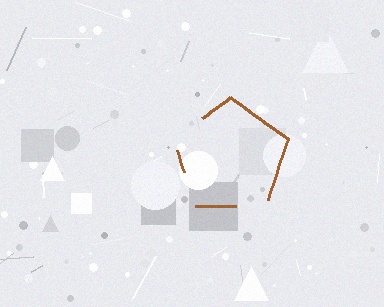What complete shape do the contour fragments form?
The contour fragments form a pentagon.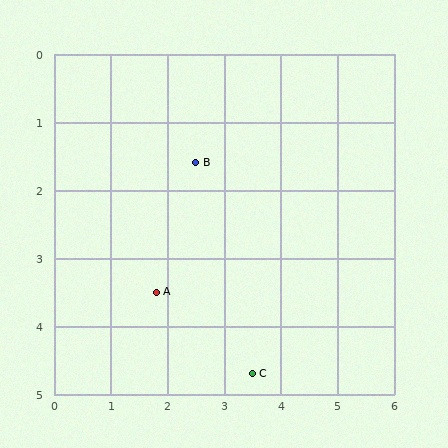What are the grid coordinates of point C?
Point C is at approximately (3.5, 4.7).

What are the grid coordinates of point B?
Point B is at approximately (2.5, 1.6).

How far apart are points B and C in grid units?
Points B and C are about 3.3 grid units apart.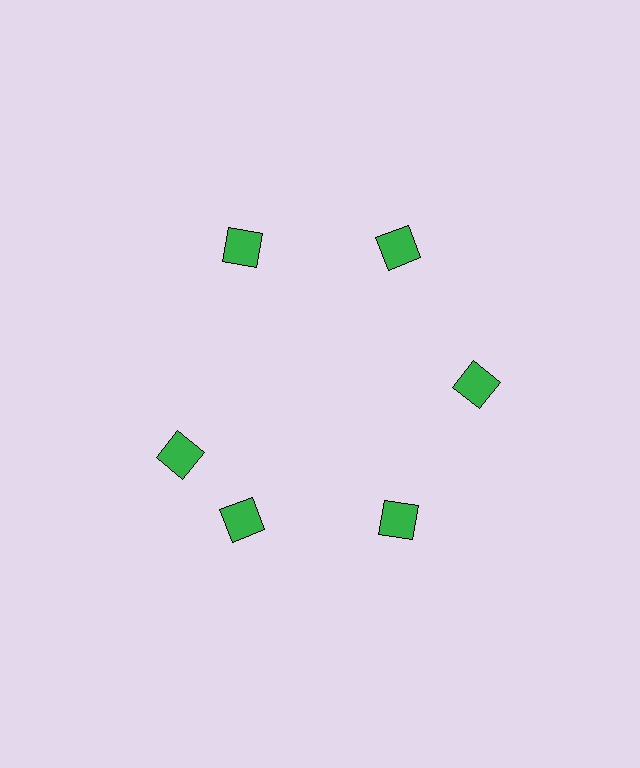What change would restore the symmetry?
The symmetry would be restored by rotating it back into even spacing with its neighbors so that all 6 diamonds sit at equal angles and equal distance from the center.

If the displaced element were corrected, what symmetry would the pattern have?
It would have 6-fold rotational symmetry — the pattern would map onto itself every 60 degrees.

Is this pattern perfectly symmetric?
No. The 6 green diamonds are arranged in a ring, but one element near the 9 o'clock position is rotated out of alignment along the ring, breaking the 6-fold rotational symmetry.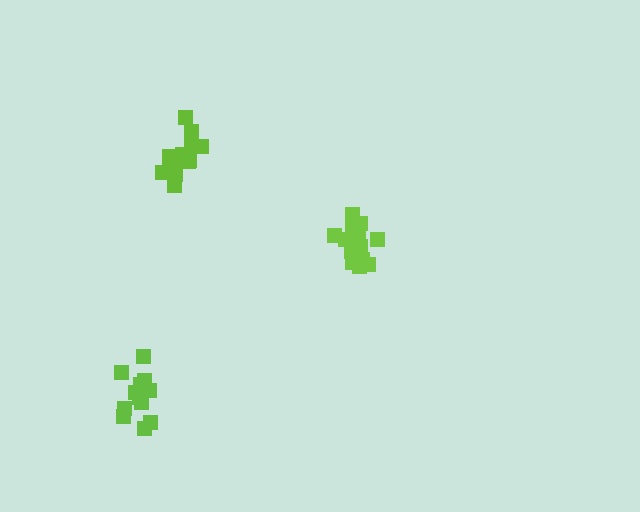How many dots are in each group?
Group 1: 14 dots, Group 2: 12 dots, Group 3: 15 dots (41 total).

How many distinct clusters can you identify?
There are 3 distinct clusters.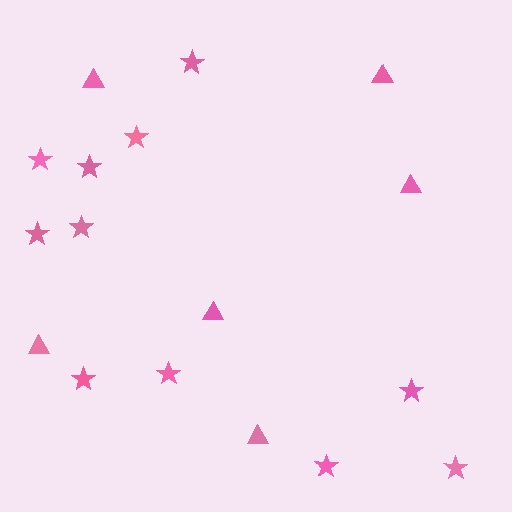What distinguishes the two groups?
There are 2 groups: one group of stars (11) and one group of triangles (6).